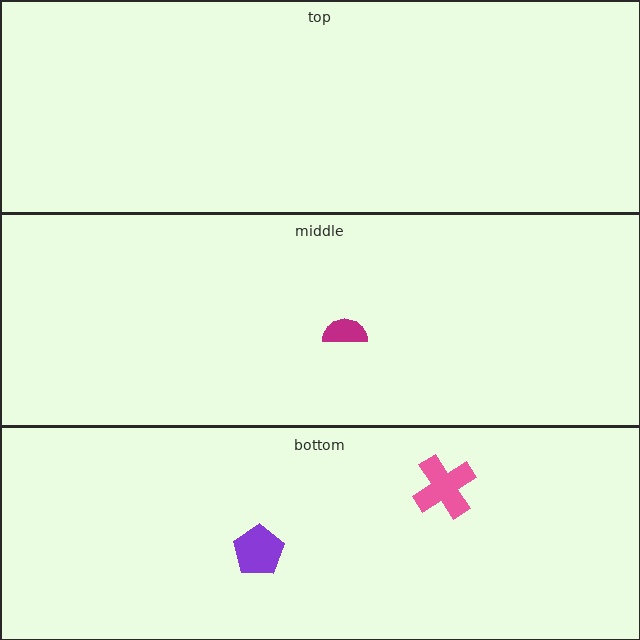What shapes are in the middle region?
The magenta semicircle.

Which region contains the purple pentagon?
The bottom region.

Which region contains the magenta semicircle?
The middle region.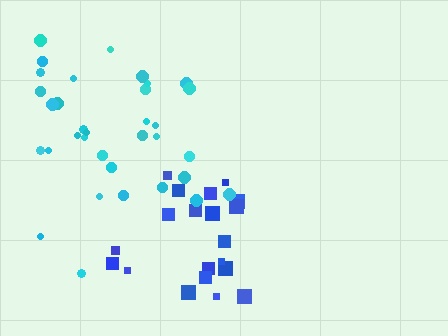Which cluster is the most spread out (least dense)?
Cyan.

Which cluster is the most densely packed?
Blue.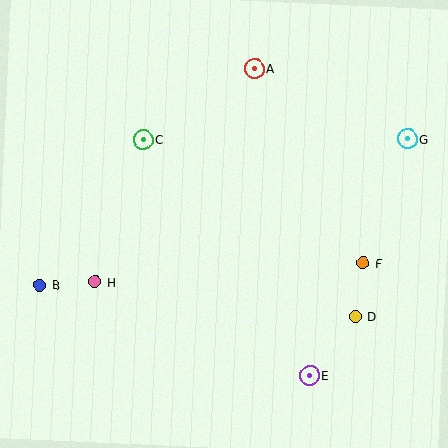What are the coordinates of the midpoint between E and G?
The midpoint between E and G is at (358, 257).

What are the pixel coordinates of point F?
Point F is at (363, 263).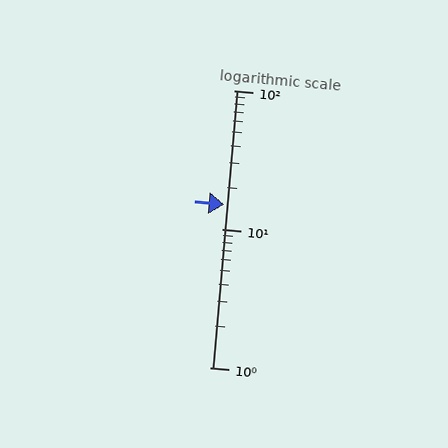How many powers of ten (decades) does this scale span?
The scale spans 2 decades, from 1 to 100.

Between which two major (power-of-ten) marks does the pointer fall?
The pointer is between 10 and 100.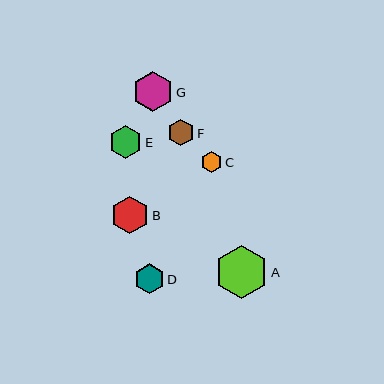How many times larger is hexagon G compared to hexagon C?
Hexagon G is approximately 1.9 times the size of hexagon C.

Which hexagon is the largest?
Hexagon A is the largest with a size of approximately 53 pixels.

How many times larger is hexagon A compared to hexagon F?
Hexagon A is approximately 2.0 times the size of hexagon F.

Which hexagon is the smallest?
Hexagon C is the smallest with a size of approximately 21 pixels.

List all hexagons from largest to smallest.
From largest to smallest: A, G, B, E, D, F, C.